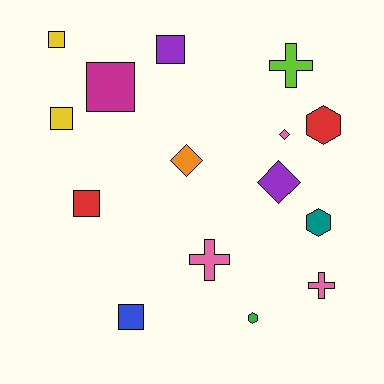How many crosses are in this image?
There are 3 crosses.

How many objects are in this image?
There are 15 objects.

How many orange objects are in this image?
There is 1 orange object.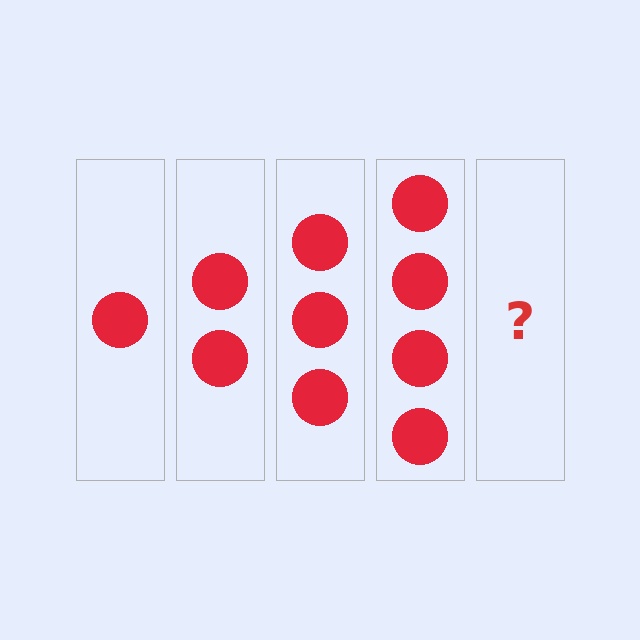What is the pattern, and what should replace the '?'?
The pattern is that each step adds one more circle. The '?' should be 5 circles.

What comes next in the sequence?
The next element should be 5 circles.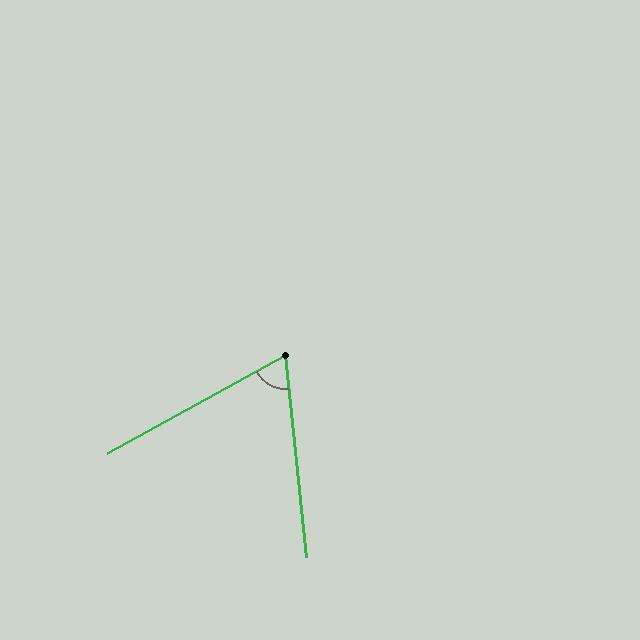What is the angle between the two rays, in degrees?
Approximately 67 degrees.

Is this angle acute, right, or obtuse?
It is acute.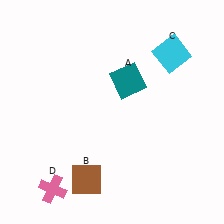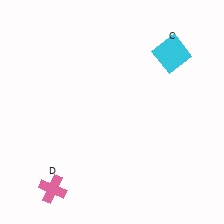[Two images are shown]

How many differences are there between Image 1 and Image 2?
There are 2 differences between the two images.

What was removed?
The teal square (A), the brown square (B) were removed in Image 2.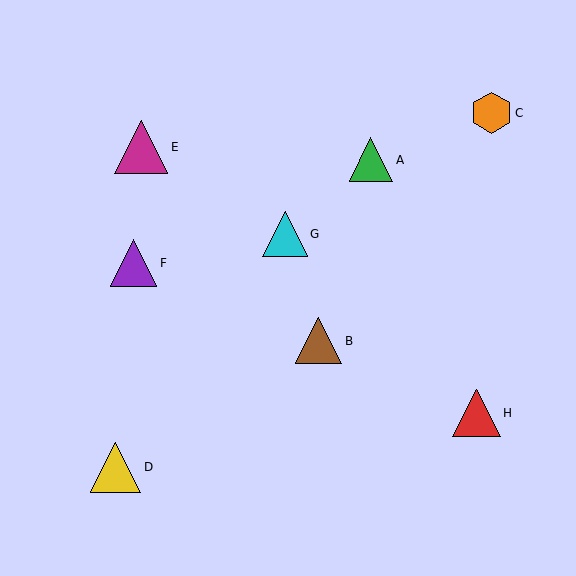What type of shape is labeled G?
Shape G is a cyan triangle.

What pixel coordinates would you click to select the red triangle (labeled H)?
Click at (476, 413) to select the red triangle H.